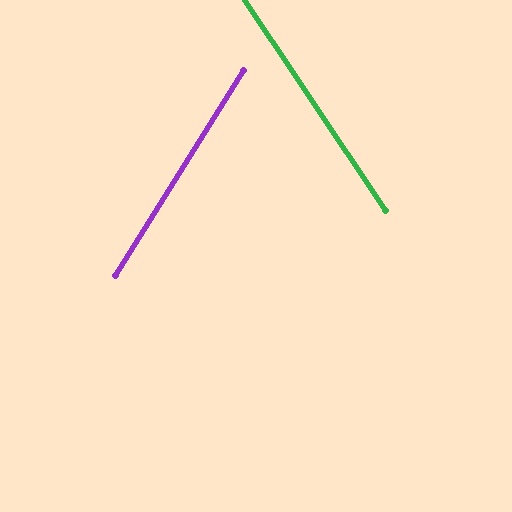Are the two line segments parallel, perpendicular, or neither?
Neither parallel nor perpendicular — they differ by about 66°.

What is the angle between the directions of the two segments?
Approximately 66 degrees.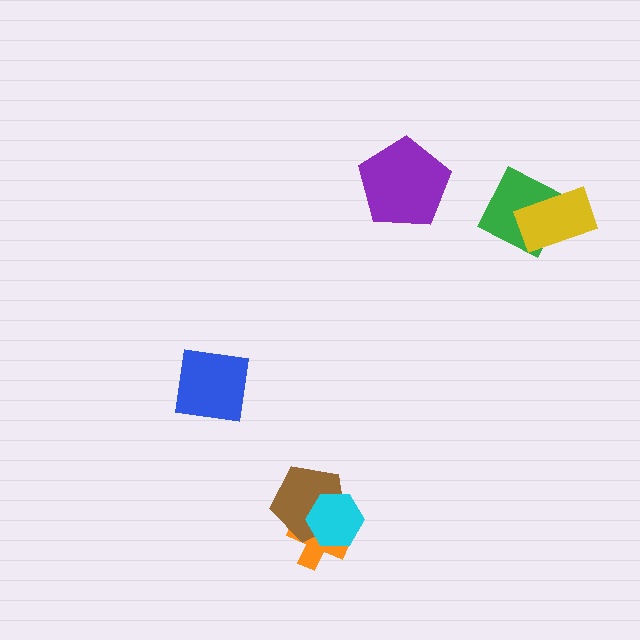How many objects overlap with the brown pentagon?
2 objects overlap with the brown pentagon.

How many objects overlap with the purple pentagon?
0 objects overlap with the purple pentagon.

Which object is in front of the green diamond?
The yellow rectangle is in front of the green diamond.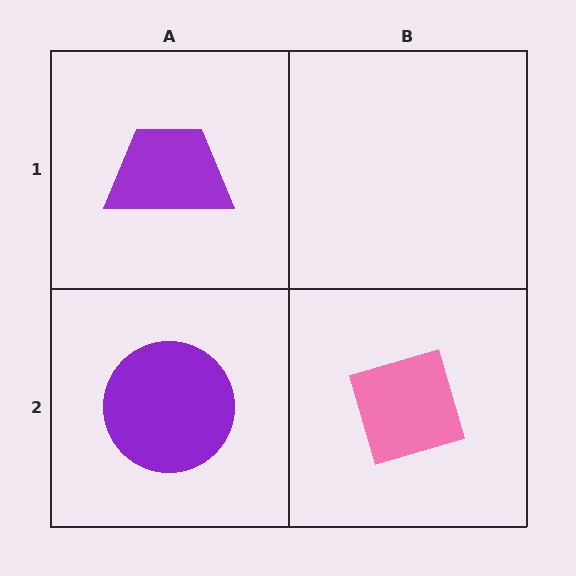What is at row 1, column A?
A purple trapezoid.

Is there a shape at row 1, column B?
No, that cell is empty.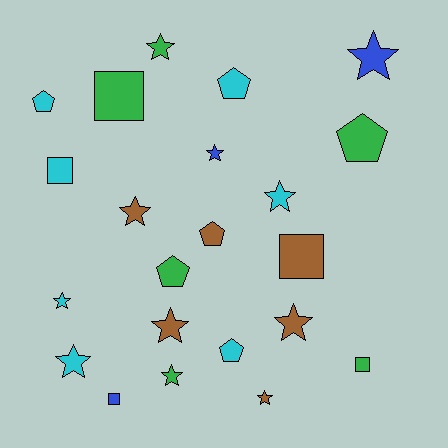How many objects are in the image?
There are 22 objects.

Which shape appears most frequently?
Star, with 11 objects.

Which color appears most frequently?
Cyan, with 7 objects.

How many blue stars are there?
There are 2 blue stars.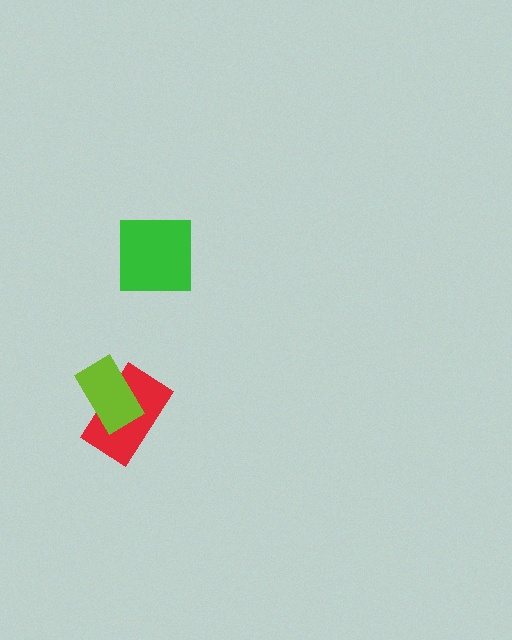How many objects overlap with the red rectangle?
1 object overlaps with the red rectangle.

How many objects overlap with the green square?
0 objects overlap with the green square.